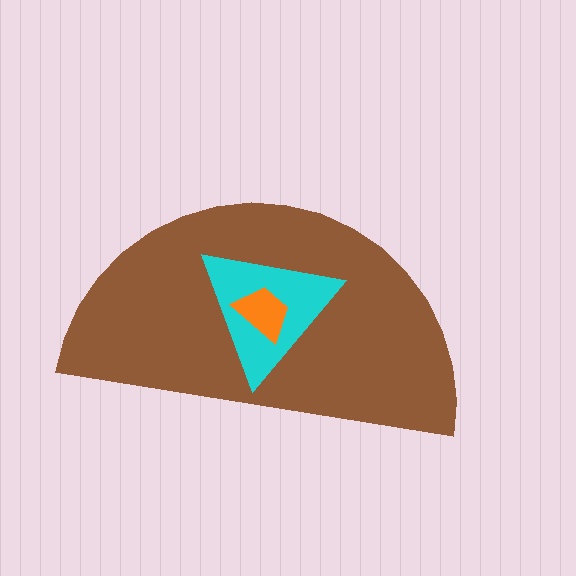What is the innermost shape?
The orange trapezoid.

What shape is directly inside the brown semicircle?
The cyan triangle.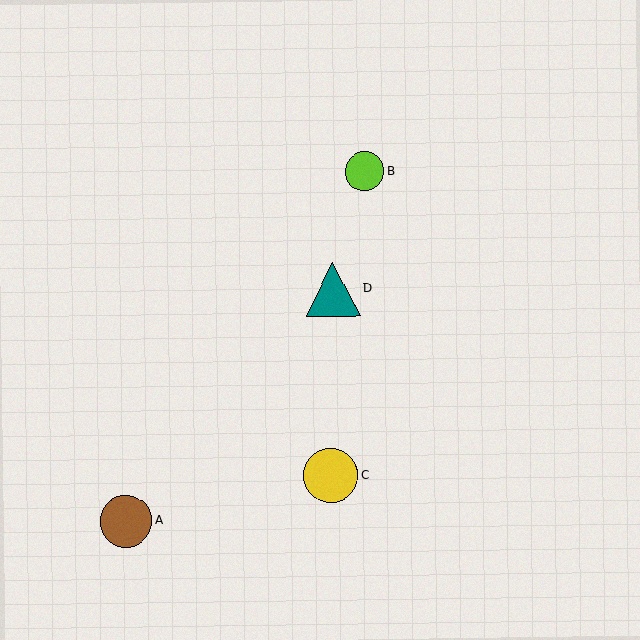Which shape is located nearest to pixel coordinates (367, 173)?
The lime circle (labeled B) at (364, 172) is nearest to that location.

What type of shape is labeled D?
Shape D is a teal triangle.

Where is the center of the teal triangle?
The center of the teal triangle is at (333, 289).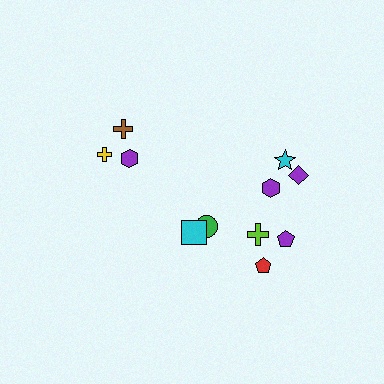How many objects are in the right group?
There are 7 objects.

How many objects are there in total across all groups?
There are 11 objects.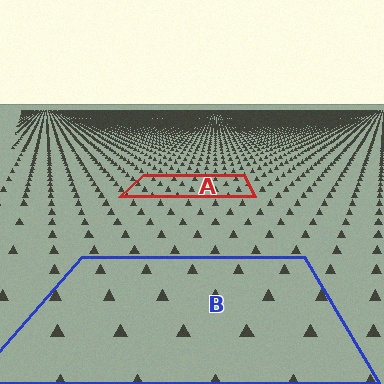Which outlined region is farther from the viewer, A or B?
Region A is farther from the viewer — the texture elements inside it appear smaller and more densely packed.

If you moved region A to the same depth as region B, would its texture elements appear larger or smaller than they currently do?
They would appear larger. At a closer depth, the same texture elements are projected at a bigger on-screen size.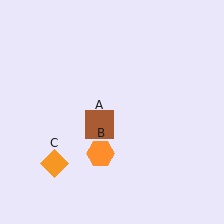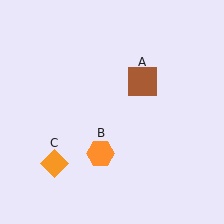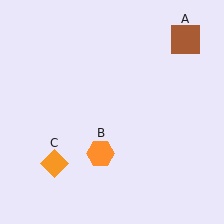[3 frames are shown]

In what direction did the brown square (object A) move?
The brown square (object A) moved up and to the right.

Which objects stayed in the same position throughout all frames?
Orange hexagon (object B) and orange diamond (object C) remained stationary.